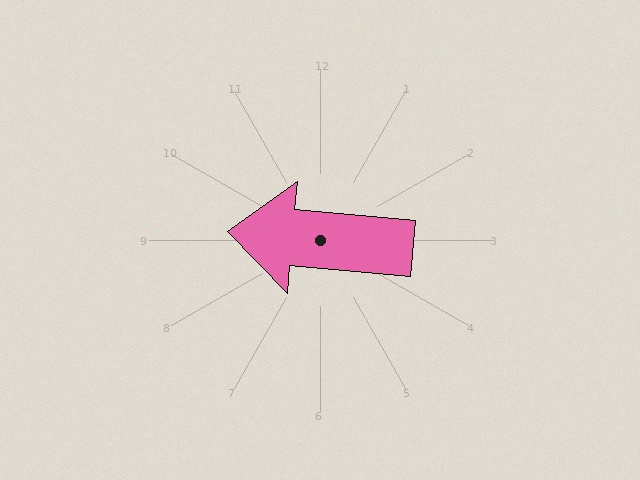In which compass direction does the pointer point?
West.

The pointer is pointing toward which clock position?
Roughly 9 o'clock.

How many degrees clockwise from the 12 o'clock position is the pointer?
Approximately 275 degrees.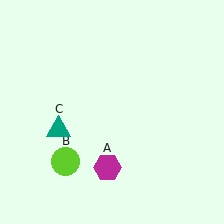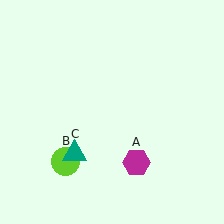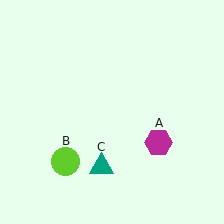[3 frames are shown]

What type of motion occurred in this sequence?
The magenta hexagon (object A), teal triangle (object C) rotated counterclockwise around the center of the scene.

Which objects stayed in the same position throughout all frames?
Lime circle (object B) remained stationary.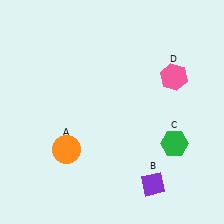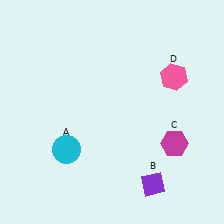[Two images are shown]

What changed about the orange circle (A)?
In Image 1, A is orange. In Image 2, it changed to cyan.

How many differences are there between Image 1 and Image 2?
There are 2 differences between the two images.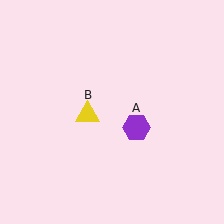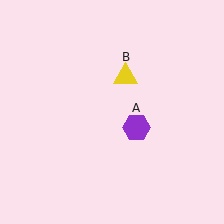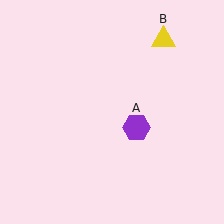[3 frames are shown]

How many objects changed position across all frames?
1 object changed position: yellow triangle (object B).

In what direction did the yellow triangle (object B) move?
The yellow triangle (object B) moved up and to the right.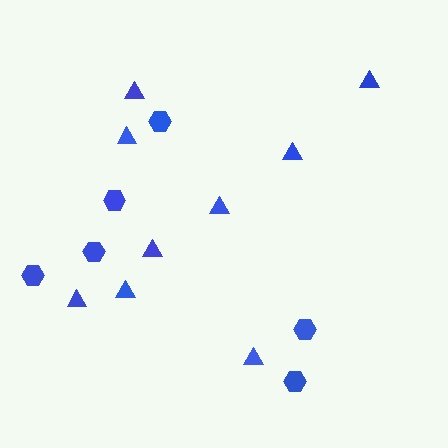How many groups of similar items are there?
There are 2 groups: one group of triangles (9) and one group of hexagons (6).